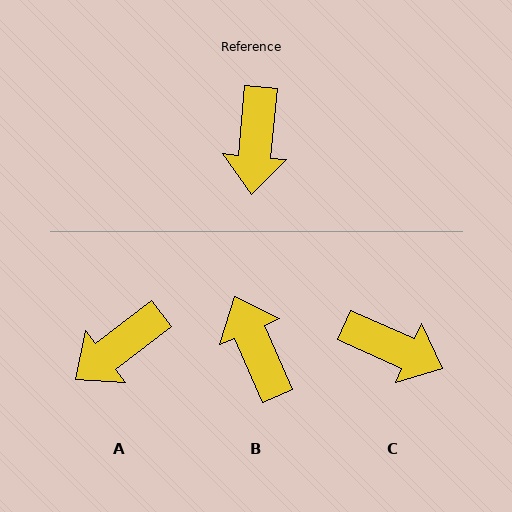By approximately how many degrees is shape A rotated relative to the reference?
Approximately 47 degrees clockwise.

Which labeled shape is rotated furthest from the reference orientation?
B, about 151 degrees away.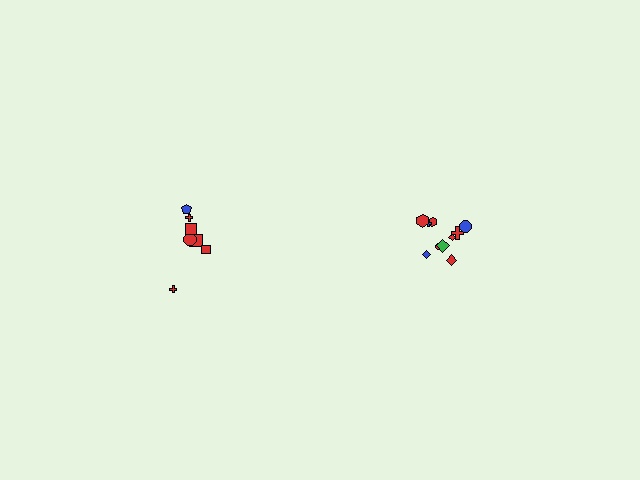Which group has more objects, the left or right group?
The right group.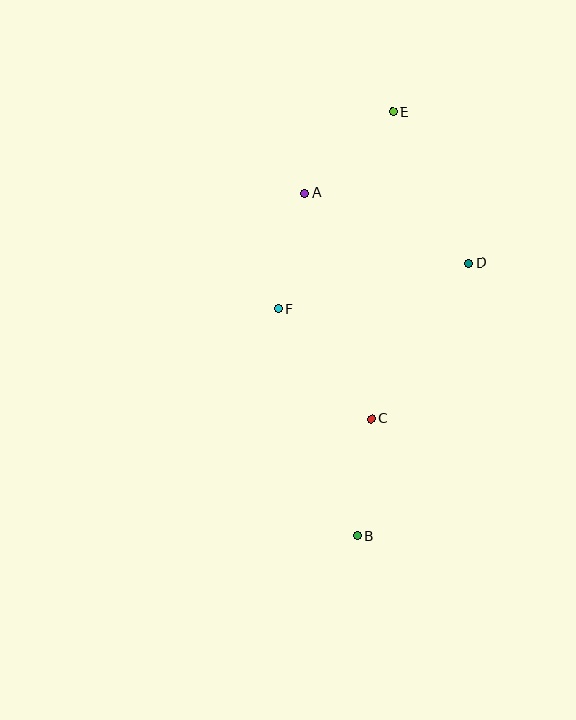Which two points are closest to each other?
Points B and C are closest to each other.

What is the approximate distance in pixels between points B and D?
The distance between B and D is approximately 295 pixels.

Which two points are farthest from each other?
Points B and E are farthest from each other.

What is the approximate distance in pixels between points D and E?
The distance between D and E is approximately 170 pixels.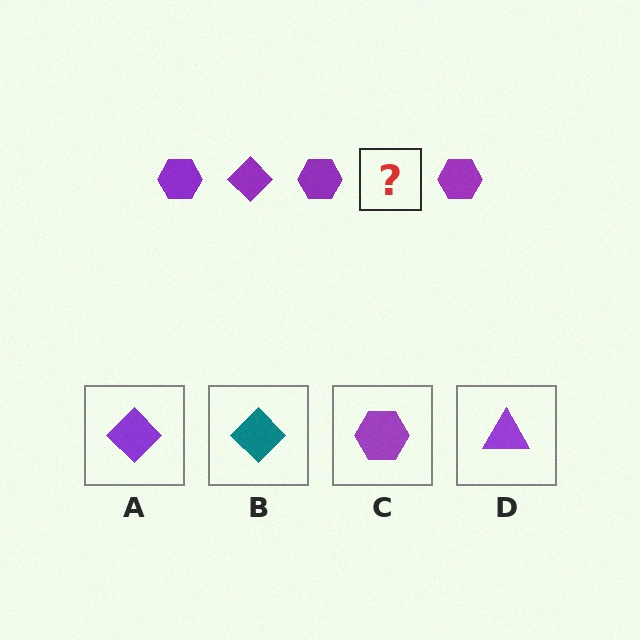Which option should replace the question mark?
Option A.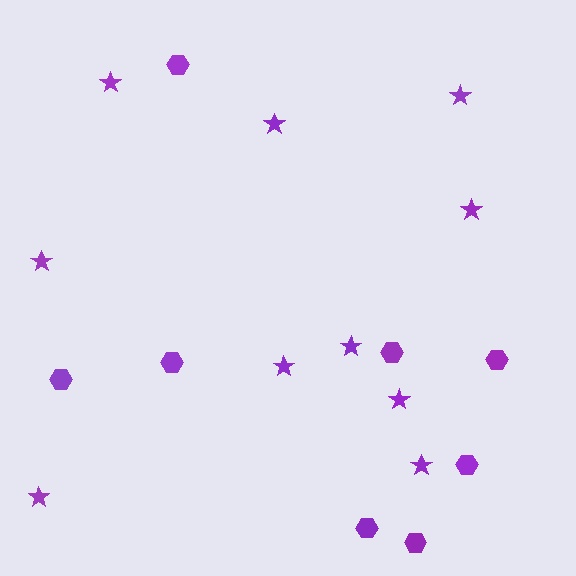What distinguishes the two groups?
There are 2 groups: one group of stars (10) and one group of hexagons (8).